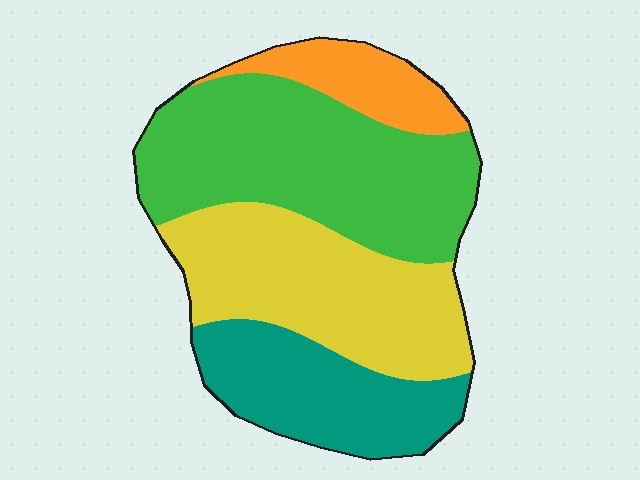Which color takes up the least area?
Orange, at roughly 10%.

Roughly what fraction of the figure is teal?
Teal covers around 20% of the figure.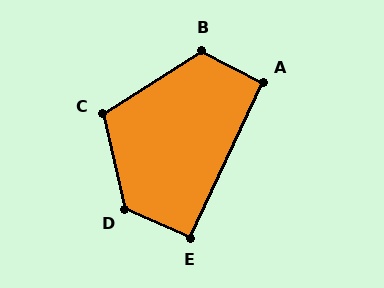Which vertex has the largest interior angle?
D, at approximately 126 degrees.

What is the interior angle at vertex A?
Approximately 92 degrees (approximately right).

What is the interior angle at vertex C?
Approximately 110 degrees (obtuse).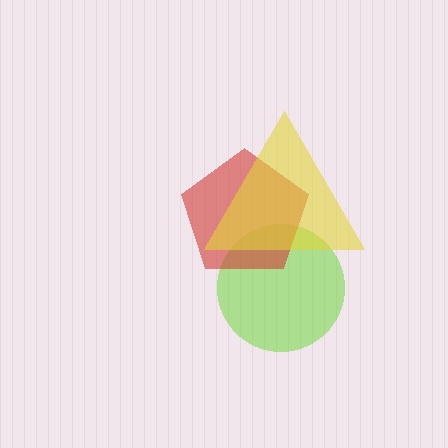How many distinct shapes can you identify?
There are 3 distinct shapes: a lime circle, a red pentagon, a yellow triangle.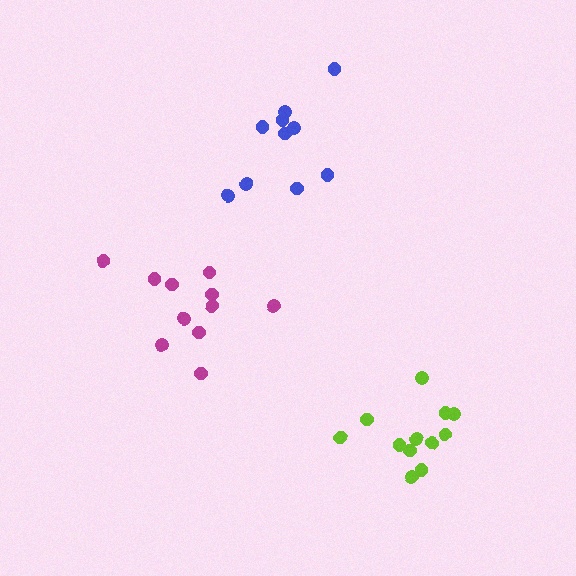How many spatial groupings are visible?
There are 3 spatial groupings.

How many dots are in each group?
Group 1: 10 dots, Group 2: 12 dots, Group 3: 11 dots (33 total).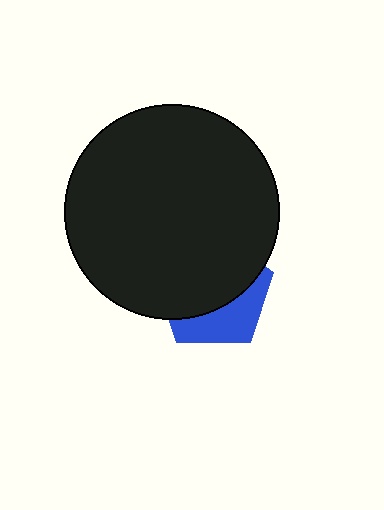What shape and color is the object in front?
The object in front is a black circle.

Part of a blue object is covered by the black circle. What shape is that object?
It is a pentagon.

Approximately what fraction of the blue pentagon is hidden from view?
Roughly 64% of the blue pentagon is hidden behind the black circle.